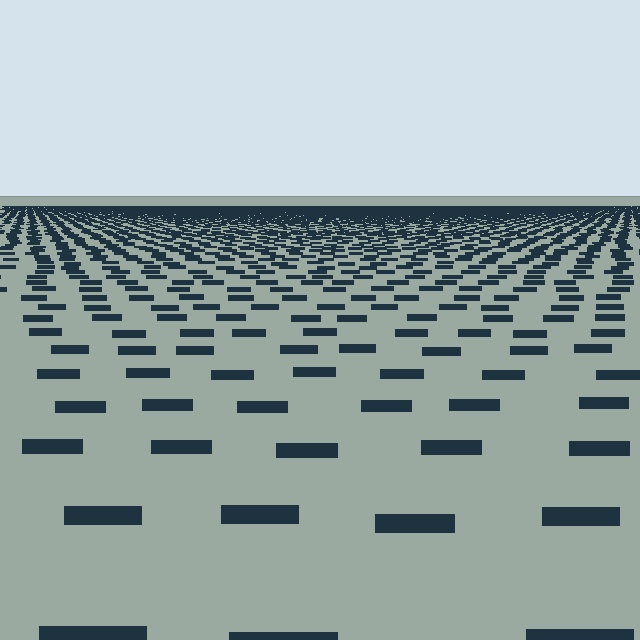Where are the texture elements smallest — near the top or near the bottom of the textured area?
Near the top.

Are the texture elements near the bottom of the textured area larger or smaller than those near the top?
Larger. Near the bottom, elements are closer to the viewer and appear at a bigger on-screen size.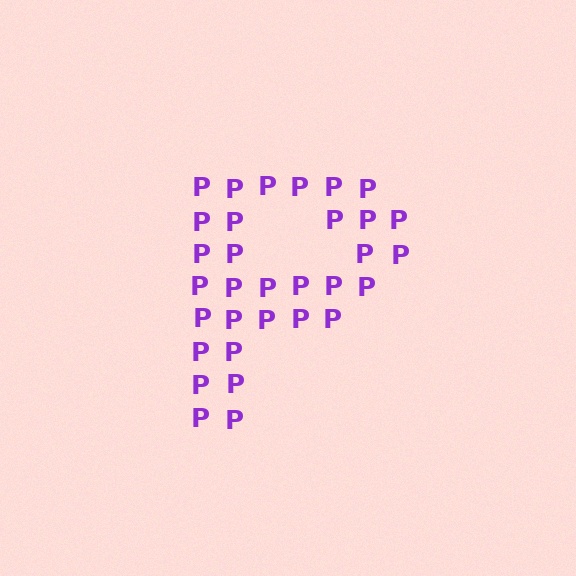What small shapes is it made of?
It is made of small letter P's.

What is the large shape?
The large shape is the letter P.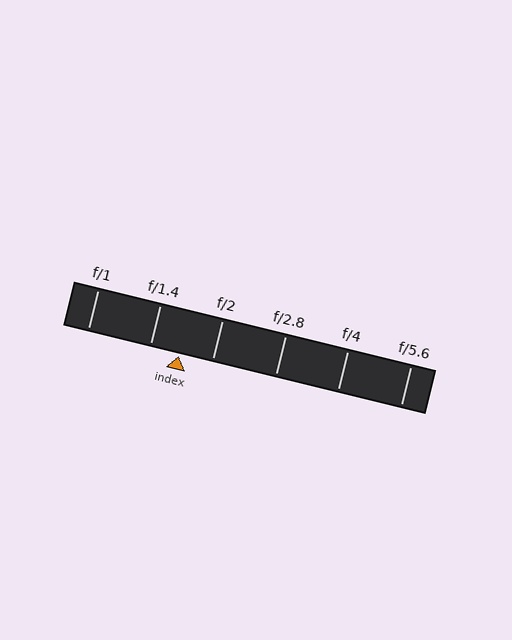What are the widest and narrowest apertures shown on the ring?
The widest aperture shown is f/1 and the narrowest is f/5.6.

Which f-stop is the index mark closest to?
The index mark is closest to f/1.4.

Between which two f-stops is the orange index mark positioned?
The index mark is between f/1.4 and f/2.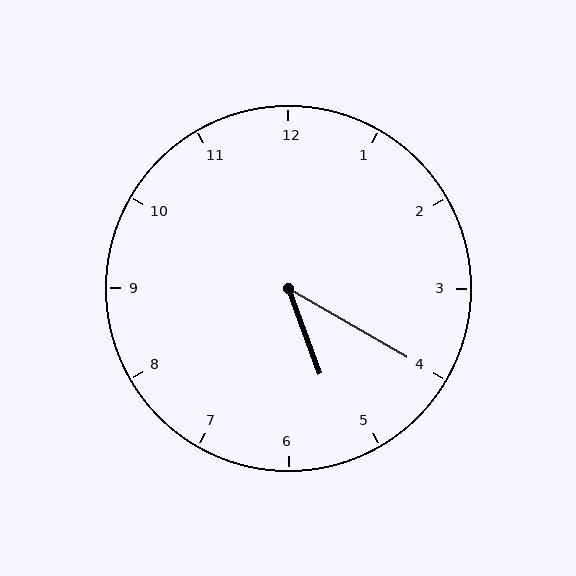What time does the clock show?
5:20.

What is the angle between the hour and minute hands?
Approximately 40 degrees.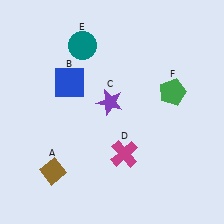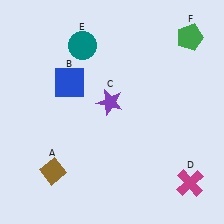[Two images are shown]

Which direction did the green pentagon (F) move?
The green pentagon (F) moved up.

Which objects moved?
The objects that moved are: the magenta cross (D), the green pentagon (F).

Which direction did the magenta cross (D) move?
The magenta cross (D) moved right.